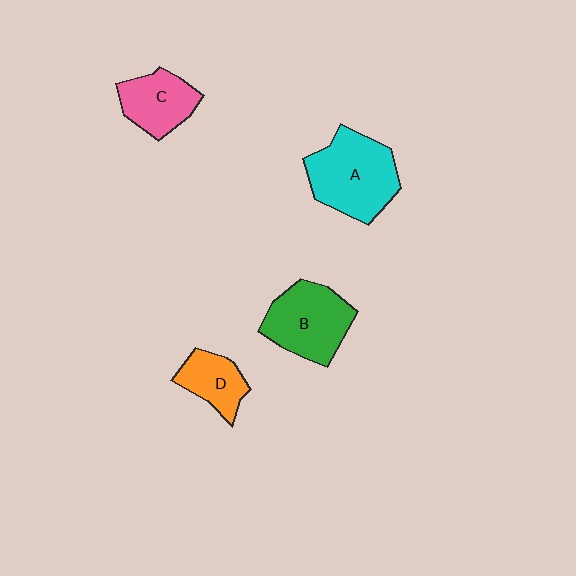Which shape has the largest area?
Shape A (cyan).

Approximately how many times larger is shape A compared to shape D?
Approximately 1.9 times.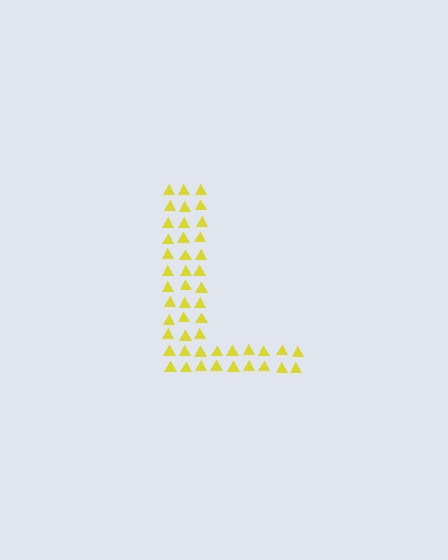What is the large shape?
The large shape is the letter L.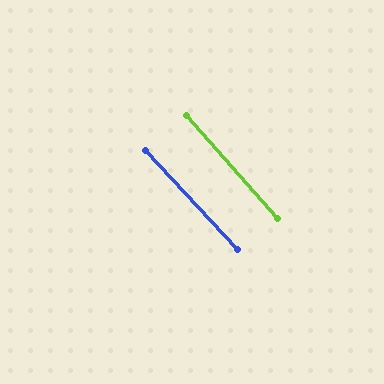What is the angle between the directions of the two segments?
Approximately 1 degree.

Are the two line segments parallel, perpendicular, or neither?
Parallel — their directions differ by only 1.2°.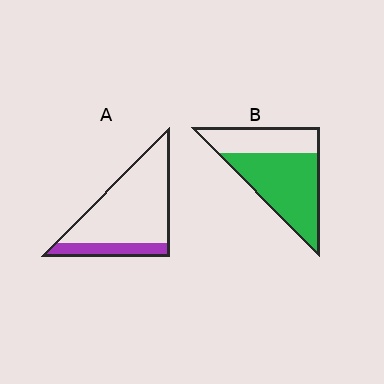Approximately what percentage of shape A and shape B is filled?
A is approximately 20% and B is approximately 65%.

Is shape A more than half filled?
No.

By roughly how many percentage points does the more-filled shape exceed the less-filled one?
By roughly 45 percentage points (B over A).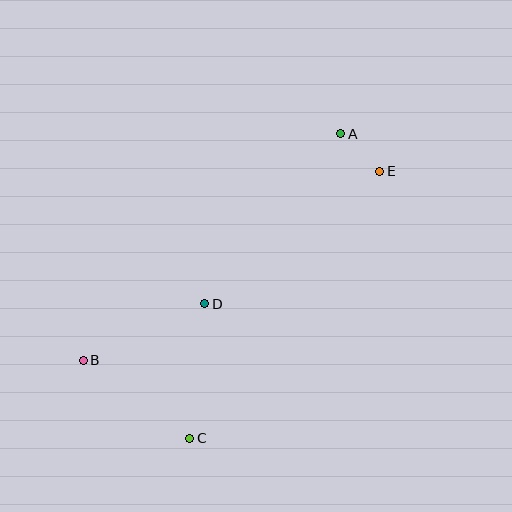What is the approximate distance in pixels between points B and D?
The distance between B and D is approximately 134 pixels.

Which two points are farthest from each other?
Points B and E are farthest from each other.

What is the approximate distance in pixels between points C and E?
The distance between C and E is approximately 328 pixels.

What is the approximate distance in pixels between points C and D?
The distance between C and D is approximately 135 pixels.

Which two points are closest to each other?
Points A and E are closest to each other.